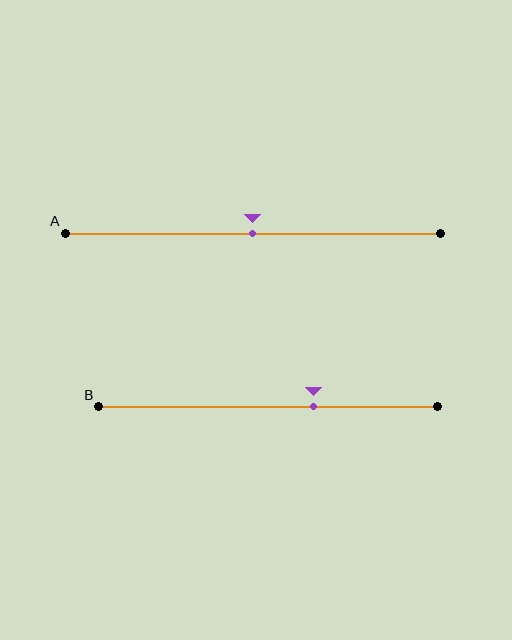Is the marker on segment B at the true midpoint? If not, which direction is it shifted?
No, the marker on segment B is shifted to the right by about 13% of the segment length.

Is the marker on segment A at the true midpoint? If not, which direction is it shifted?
Yes, the marker on segment A is at the true midpoint.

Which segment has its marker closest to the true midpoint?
Segment A has its marker closest to the true midpoint.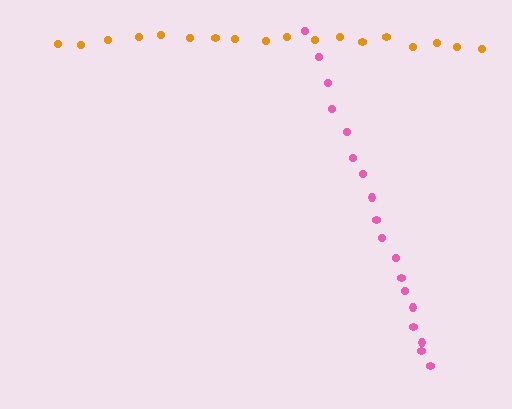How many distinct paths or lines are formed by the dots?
There are 2 distinct paths.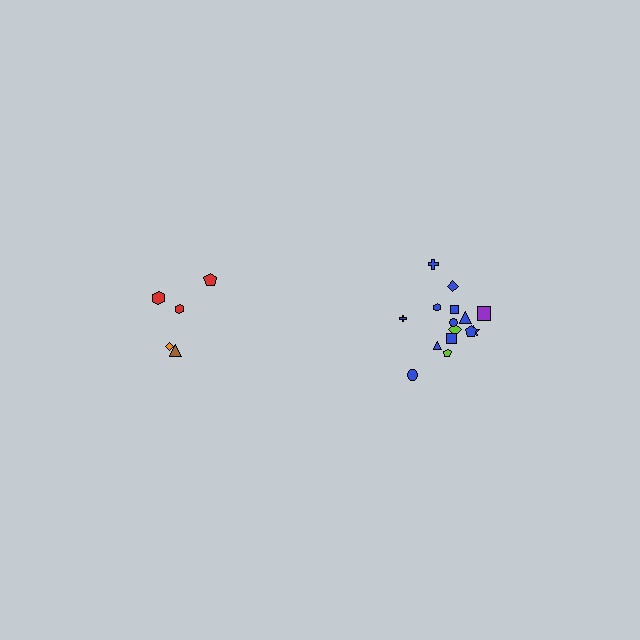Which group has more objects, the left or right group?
The right group.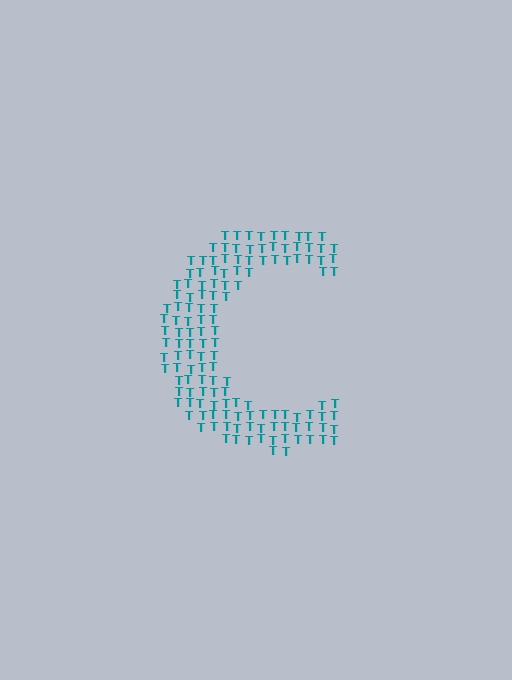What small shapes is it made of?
It is made of small letter T's.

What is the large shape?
The large shape is the letter C.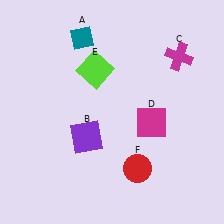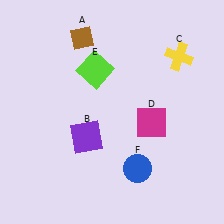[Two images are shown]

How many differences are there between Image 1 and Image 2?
There are 3 differences between the two images.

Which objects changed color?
A changed from teal to brown. C changed from magenta to yellow. F changed from red to blue.